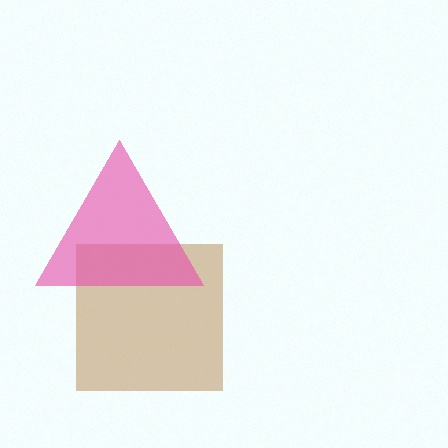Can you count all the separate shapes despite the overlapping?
Yes, there are 2 separate shapes.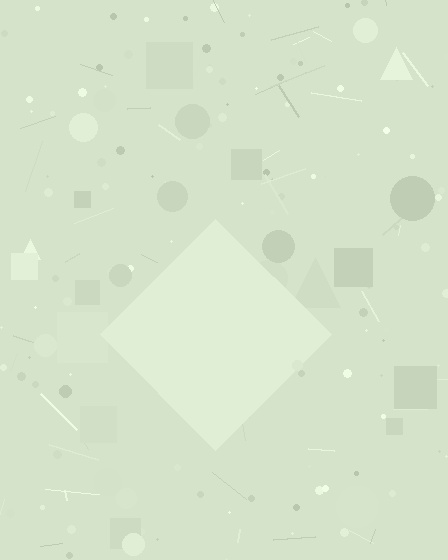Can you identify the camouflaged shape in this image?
The camouflaged shape is a diamond.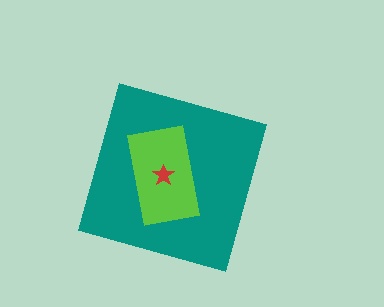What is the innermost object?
The red star.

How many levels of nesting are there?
3.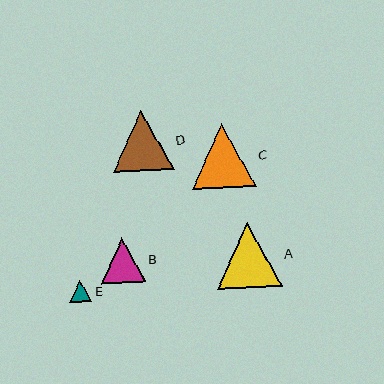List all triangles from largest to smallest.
From largest to smallest: A, C, D, B, E.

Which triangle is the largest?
Triangle A is the largest with a size of approximately 66 pixels.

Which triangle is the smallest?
Triangle E is the smallest with a size of approximately 22 pixels.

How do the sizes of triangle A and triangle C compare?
Triangle A and triangle C are approximately the same size.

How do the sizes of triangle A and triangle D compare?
Triangle A and triangle D are approximately the same size.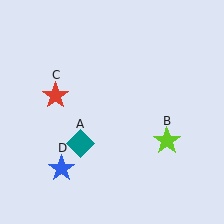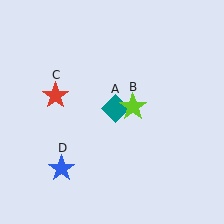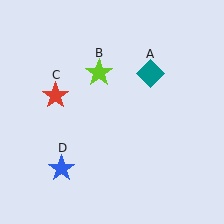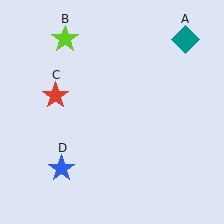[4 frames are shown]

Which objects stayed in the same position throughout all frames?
Red star (object C) and blue star (object D) remained stationary.